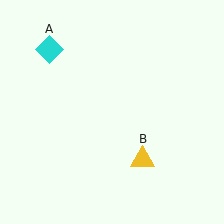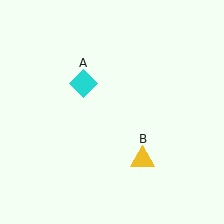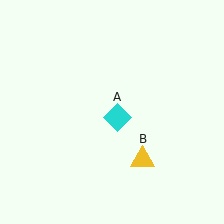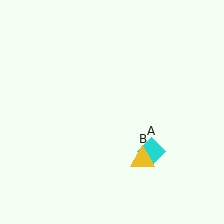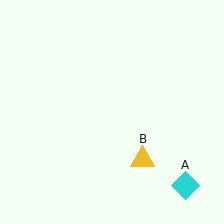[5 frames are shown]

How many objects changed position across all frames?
1 object changed position: cyan diamond (object A).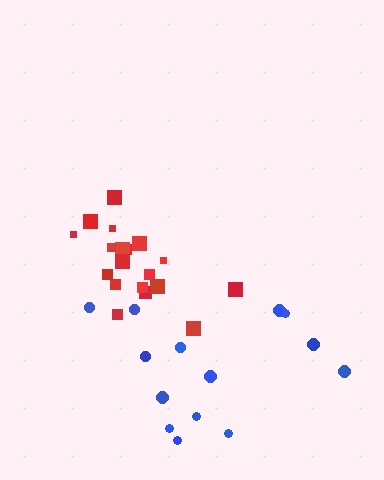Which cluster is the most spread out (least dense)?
Blue.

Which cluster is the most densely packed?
Red.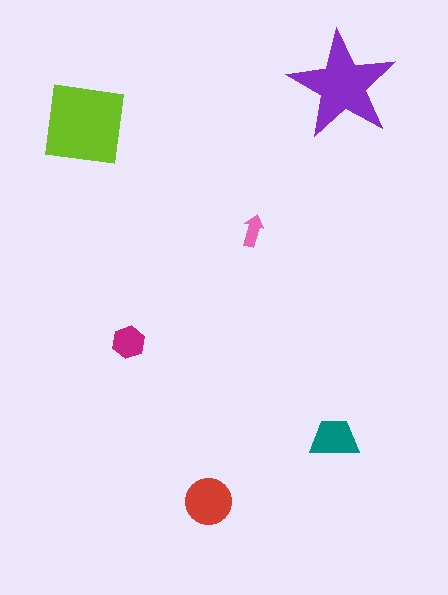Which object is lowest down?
The red circle is bottommost.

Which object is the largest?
The lime square.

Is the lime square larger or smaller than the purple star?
Larger.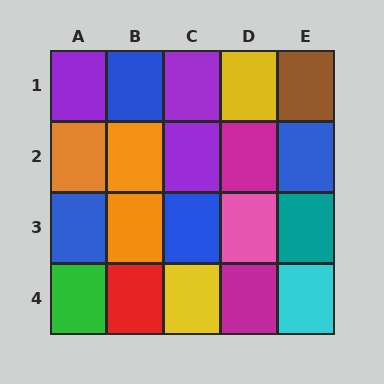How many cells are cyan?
1 cell is cyan.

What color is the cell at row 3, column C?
Blue.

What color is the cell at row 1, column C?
Purple.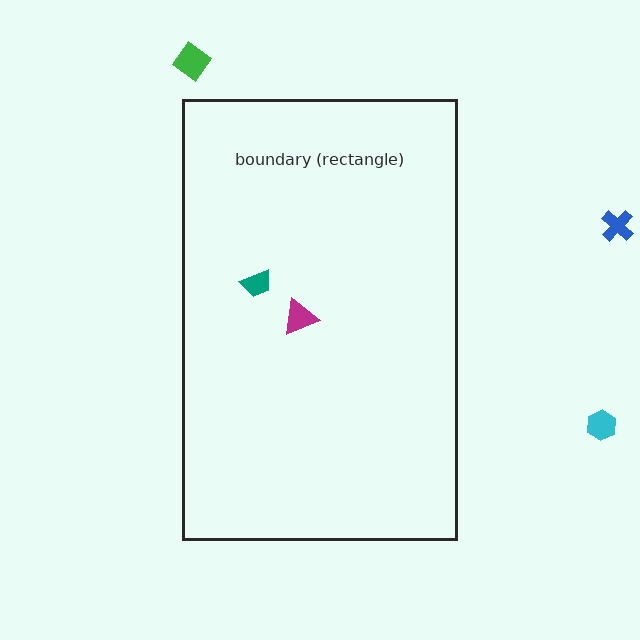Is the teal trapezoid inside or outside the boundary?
Inside.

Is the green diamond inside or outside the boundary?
Outside.